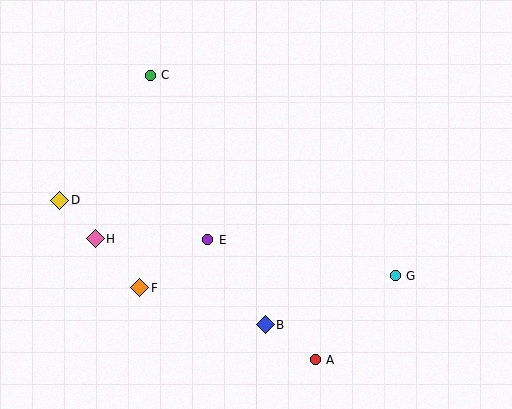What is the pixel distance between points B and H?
The distance between B and H is 191 pixels.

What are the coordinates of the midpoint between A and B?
The midpoint between A and B is at (290, 342).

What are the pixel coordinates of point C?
Point C is at (150, 75).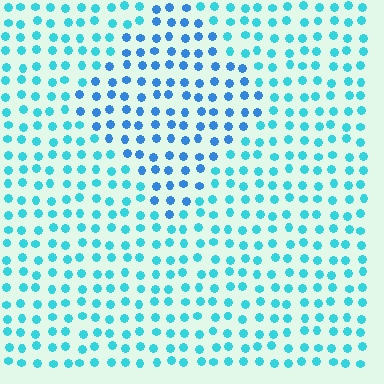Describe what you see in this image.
The image is filled with small cyan elements in a uniform arrangement. A diamond-shaped region is visible where the elements are tinted to a slightly different hue, forming a subtle color boundary.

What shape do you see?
I see a diamond.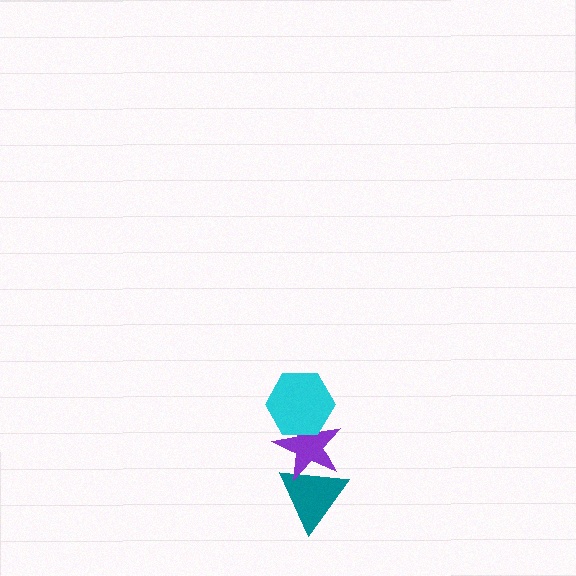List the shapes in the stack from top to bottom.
From top to bottom: the cyan hexagon, the purple star, the teal triangle.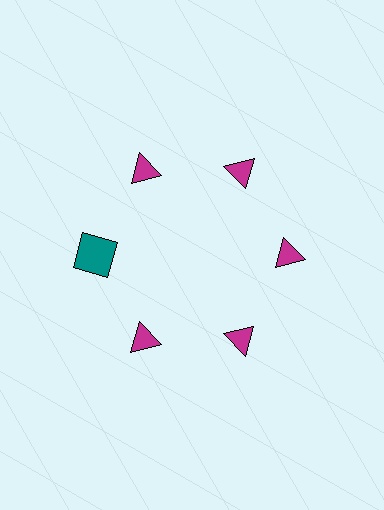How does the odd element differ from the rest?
It differs in both color (teal instead of magenta) and shape (square instead of triangle).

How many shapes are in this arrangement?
There are 6 shapes arranged in a ring pattern.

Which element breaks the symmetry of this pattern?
The teal square at roughly the 9 o'clock position breaks the symmetry. All other shapes are magenta triangles.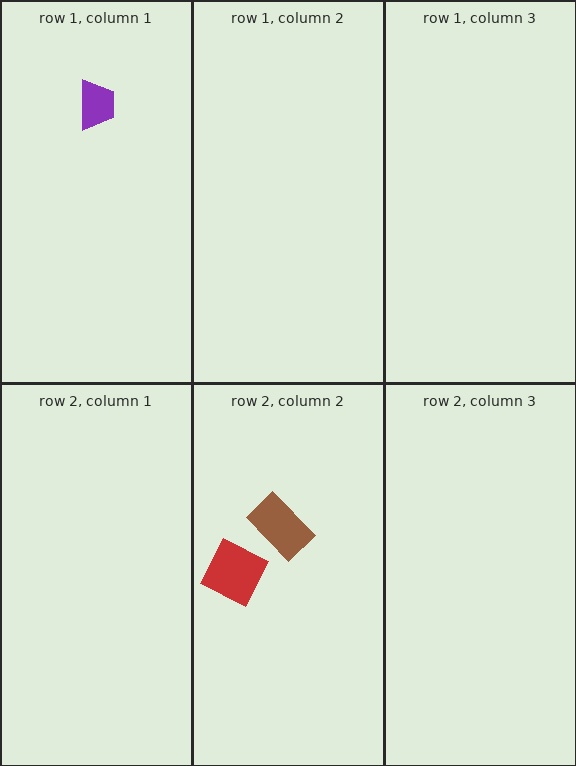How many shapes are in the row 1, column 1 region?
1.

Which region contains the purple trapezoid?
The row 1, column 1 region.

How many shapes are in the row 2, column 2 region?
2.